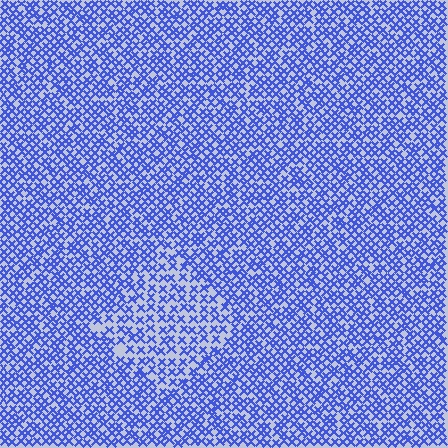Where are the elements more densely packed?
The elements are more densely packed outside the diamond boundary.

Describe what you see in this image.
The image contains small blue elements arranged at two different densities. A diamond-shaped region is visible where the elements are less densely packed than the surrounding area.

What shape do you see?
I see a diamond.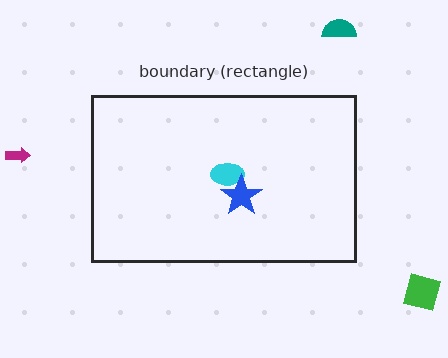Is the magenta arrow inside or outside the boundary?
Outside.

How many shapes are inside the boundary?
2 inside, 3 outside.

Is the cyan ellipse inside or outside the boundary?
Inside.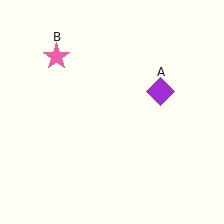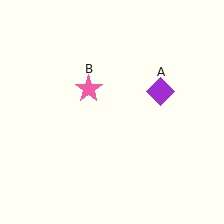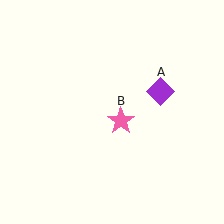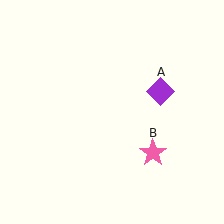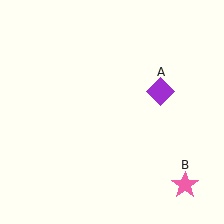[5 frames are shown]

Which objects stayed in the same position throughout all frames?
Purple diamond (object A) remained stationary.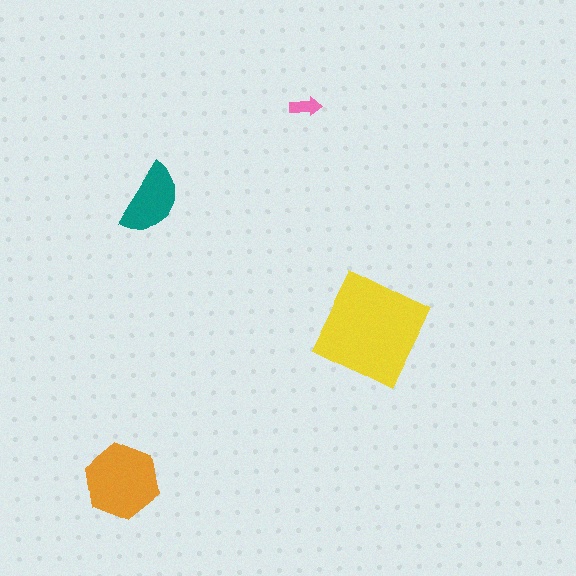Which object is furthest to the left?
The orange hexagon is leftmost.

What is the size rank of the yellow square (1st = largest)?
1st.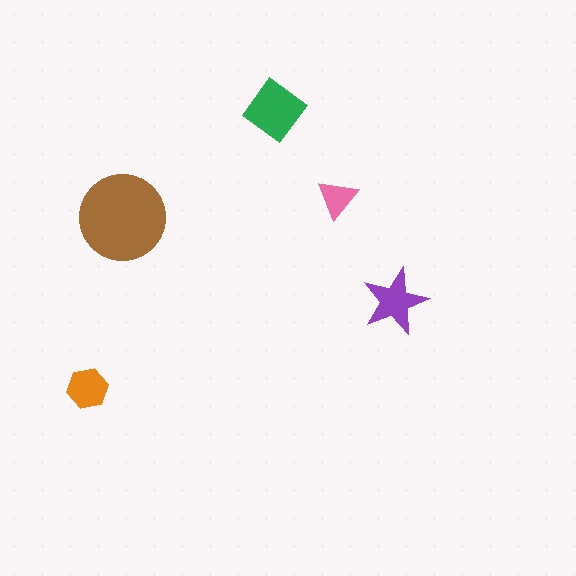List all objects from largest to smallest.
The brown circle, the green diamond, the purple star, the orange hexagon, the pink triangle.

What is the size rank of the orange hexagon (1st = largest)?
4th.